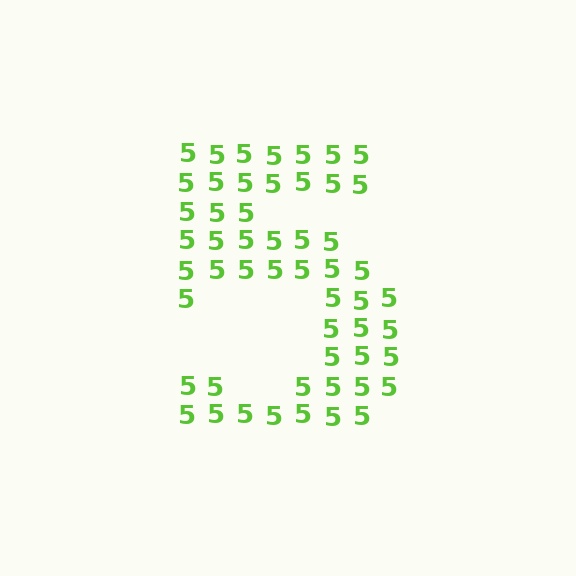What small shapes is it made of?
It is made of small digit 5's.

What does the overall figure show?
The overall figure shows the digit 5.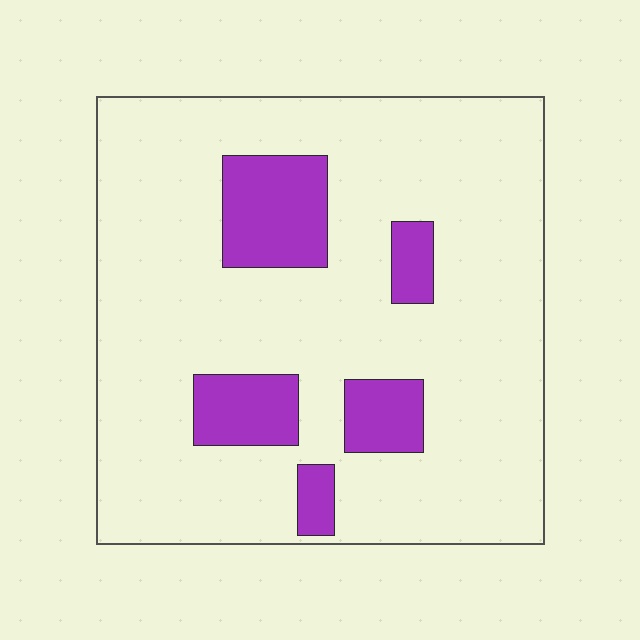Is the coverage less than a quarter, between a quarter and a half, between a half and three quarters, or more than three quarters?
Less than a quarter.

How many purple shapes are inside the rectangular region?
5.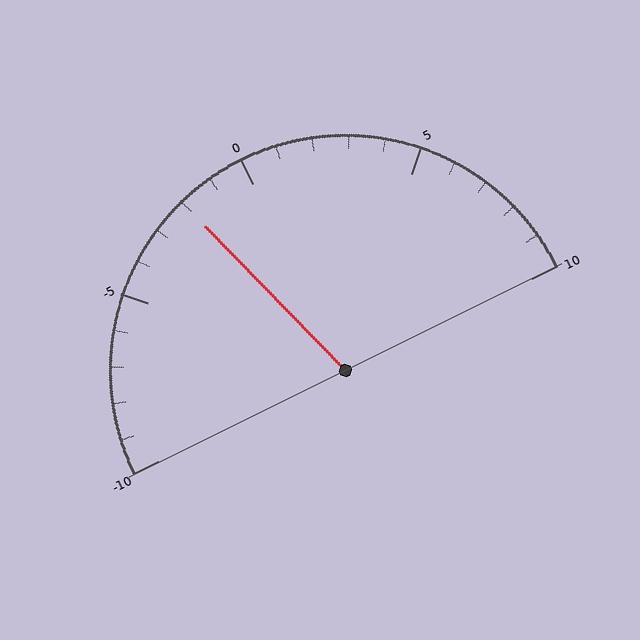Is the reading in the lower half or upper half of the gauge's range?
The reading is in the lower half of the range (-10 to 10).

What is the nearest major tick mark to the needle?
The nearest major tick mark is 0.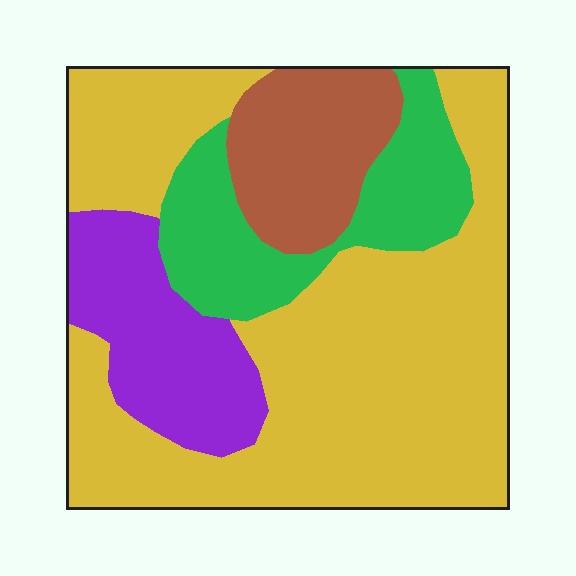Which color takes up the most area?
Yellow, at roughly 55%.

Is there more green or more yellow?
Yellow.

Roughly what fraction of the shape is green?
Green covers roughly 15% of the shape.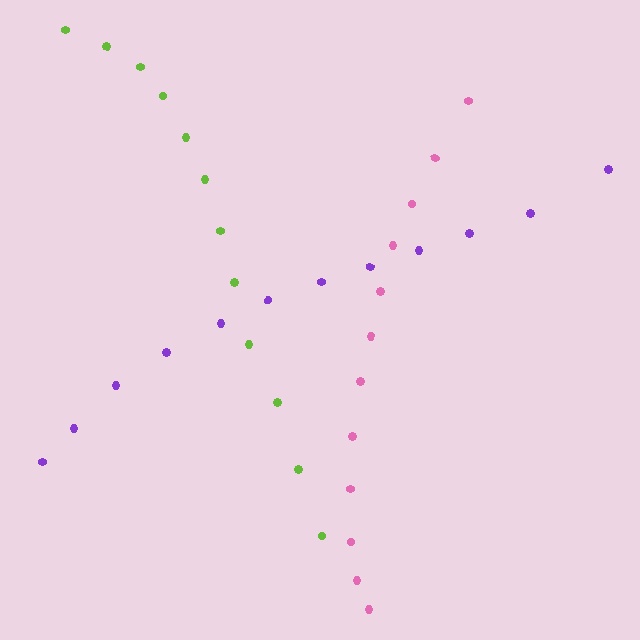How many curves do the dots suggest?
There are 3 distinct paths.